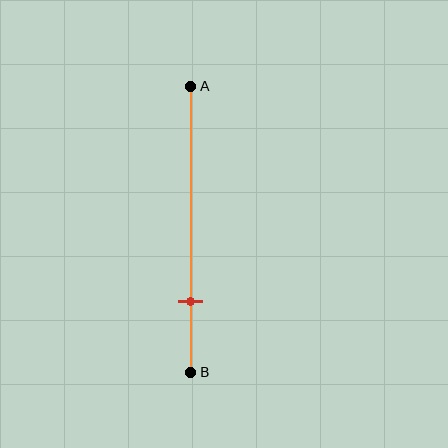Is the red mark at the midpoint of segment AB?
No, the mark is at about 75% from A, not at the 50% midpoint.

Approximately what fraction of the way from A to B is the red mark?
The red mark is approximately 75% of the way from A to B.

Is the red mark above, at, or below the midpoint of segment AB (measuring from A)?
The red mark is below the midpoint of segment AB.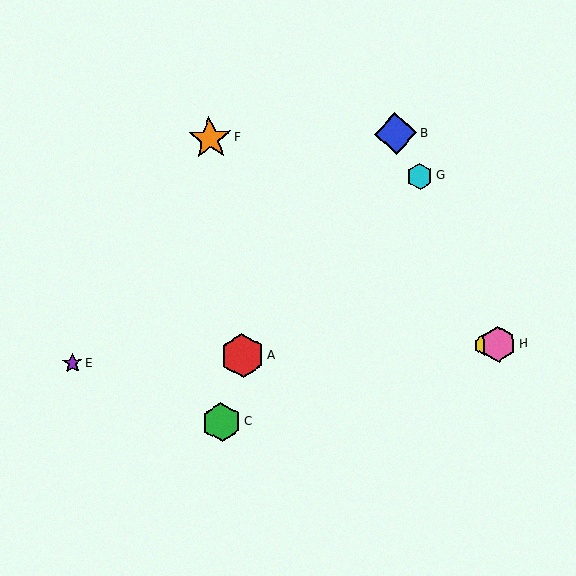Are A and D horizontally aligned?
Yes, both are at y≈356.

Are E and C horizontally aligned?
No, E is at y≈363 and C is at y≈422.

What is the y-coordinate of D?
Object D is at y≈345.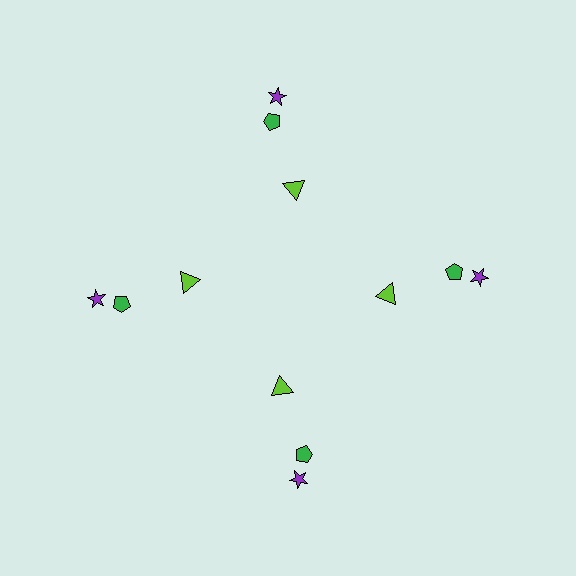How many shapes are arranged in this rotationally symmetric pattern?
There are 12 shapes, arranged in 4 groups of 3.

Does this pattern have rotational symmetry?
Yes, this pattern has 4-fold rotational symmetry. It looks the same after rotating 90 degrees around the center.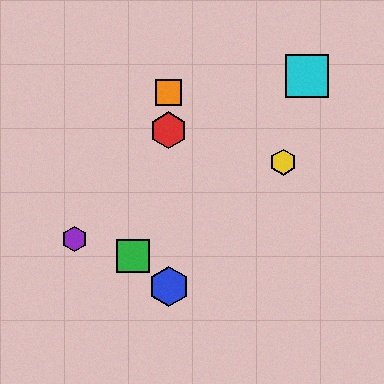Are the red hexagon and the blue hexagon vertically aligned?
Yes, both are at x≈169.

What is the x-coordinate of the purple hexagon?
The purple hexagon is at x≈75.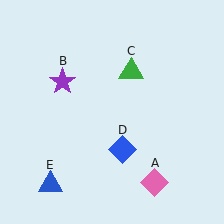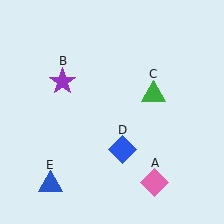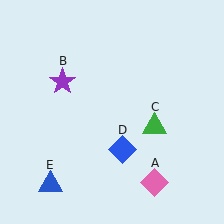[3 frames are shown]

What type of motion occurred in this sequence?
The green triangle (object C) rotated clockwise around the center of the scene.